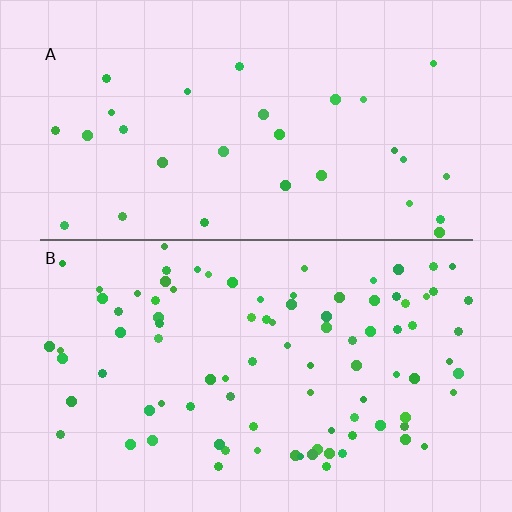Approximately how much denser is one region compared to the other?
Approximately 3.0× — region B over region A.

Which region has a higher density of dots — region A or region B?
B (the bottom).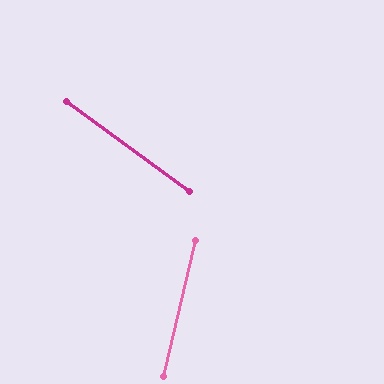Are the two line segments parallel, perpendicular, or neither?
Neither parallel nor perpendicular — they differ by about 67°.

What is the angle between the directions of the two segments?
Approximately 67 degrees.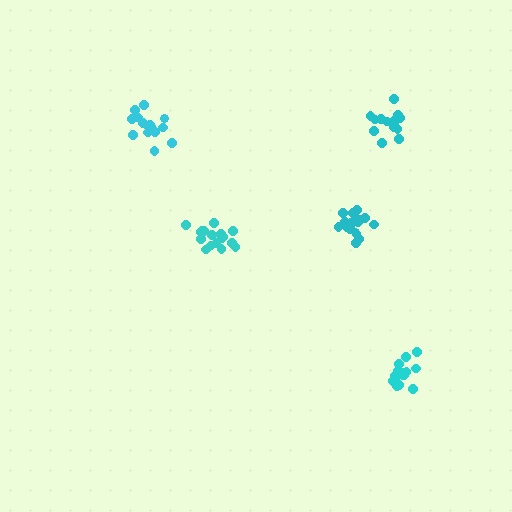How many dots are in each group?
Group 1: 19 dots, Group 2: 18 dots, Group 3: 14 dots, Group 4: 16 dots, Group 5: 15 dots (82 total).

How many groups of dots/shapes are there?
There are 5 groups.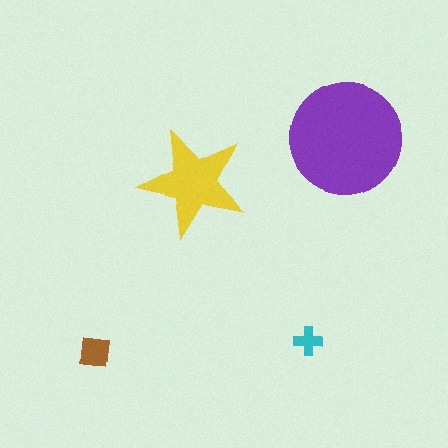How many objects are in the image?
There are 4 objects in the image.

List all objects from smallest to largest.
The cyan cross, the brown square, the yellow star, the purple circle.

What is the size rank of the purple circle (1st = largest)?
1st.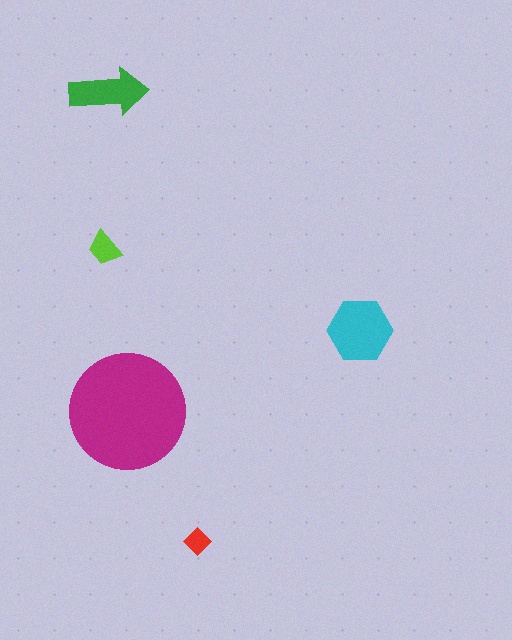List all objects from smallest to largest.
The red diamond, the lime trapezoid, the green arrow, the cyan hexagon, the magenta circle.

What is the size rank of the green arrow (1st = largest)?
3rd.